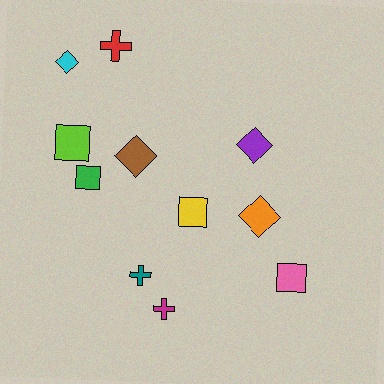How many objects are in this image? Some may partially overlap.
There are 11 objects.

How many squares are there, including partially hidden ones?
There are 4 squares.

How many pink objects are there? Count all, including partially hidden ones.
There is 1 pink object.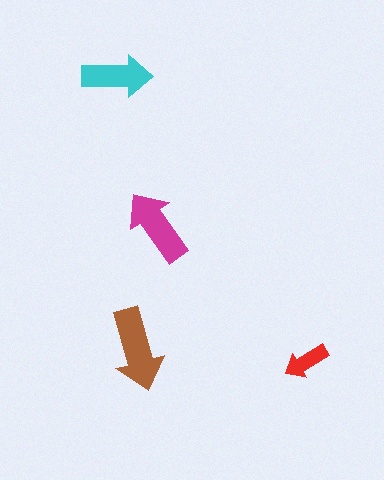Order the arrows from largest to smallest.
the brown one, the magenta one, the cyan one, the red one.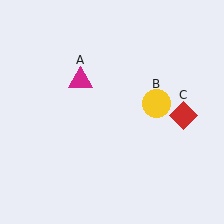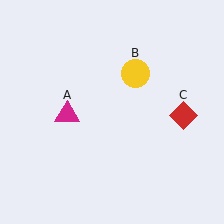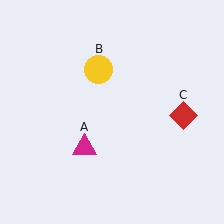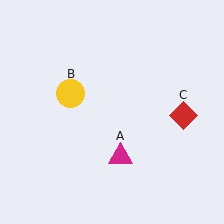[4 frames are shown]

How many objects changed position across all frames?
2 objects changed position: magenta triangle (object A), yellow circle (object B).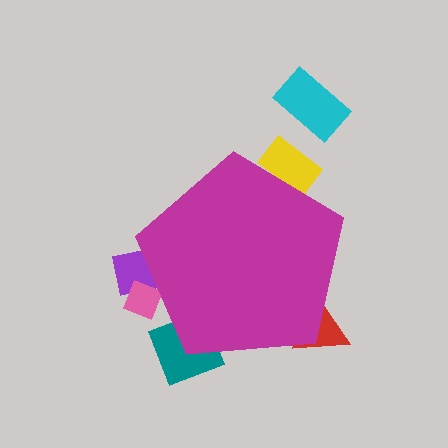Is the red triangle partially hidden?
Yes, the red triangle is partially hidden behind the magenta pentagon.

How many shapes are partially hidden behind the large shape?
5 shapes are partially hidden.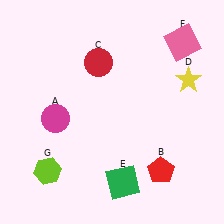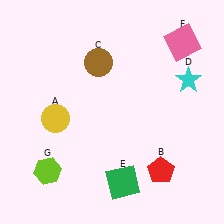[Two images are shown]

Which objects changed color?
A changed from magenta to yellow. C changed from red to brown. D changed from yellow to cyan.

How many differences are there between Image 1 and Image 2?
There are 3 differences between the two images.